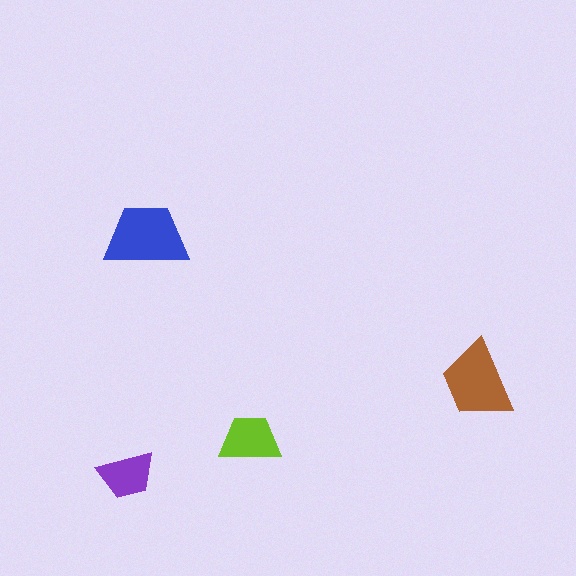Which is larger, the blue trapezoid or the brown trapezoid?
The blue one.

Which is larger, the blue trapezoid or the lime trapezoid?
The blue one.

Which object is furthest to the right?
The brown trapezoid is rightmost.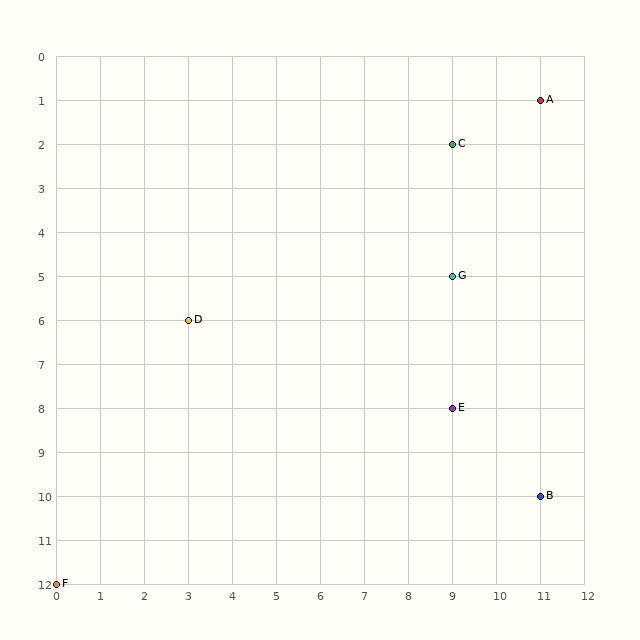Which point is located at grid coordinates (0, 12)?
Point F is at (0, 12).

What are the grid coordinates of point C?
Point C is at grid coordinates (9, 2).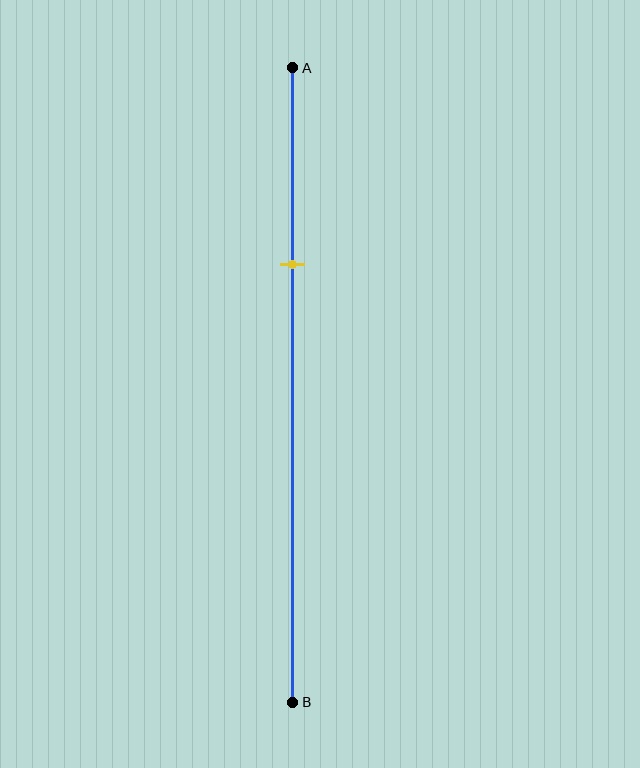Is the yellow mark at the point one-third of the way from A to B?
Yes, the mark is approximately at the one-third point.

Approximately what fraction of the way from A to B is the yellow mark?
The yellow mark is approximately 30% of the way from A to B.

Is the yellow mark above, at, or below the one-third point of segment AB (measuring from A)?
The yellow mark is approximately at the one-third point of segment AB.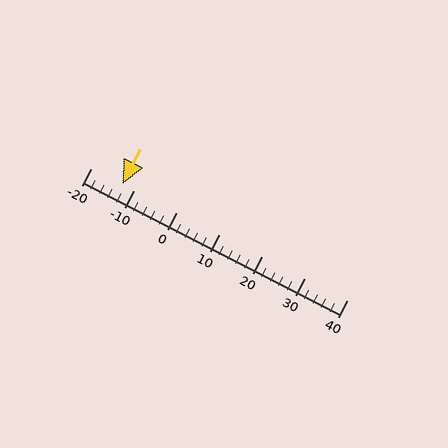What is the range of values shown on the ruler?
The ruler shows values from -20 to 40.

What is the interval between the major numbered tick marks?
The major tick marks are spaced 10 units apart.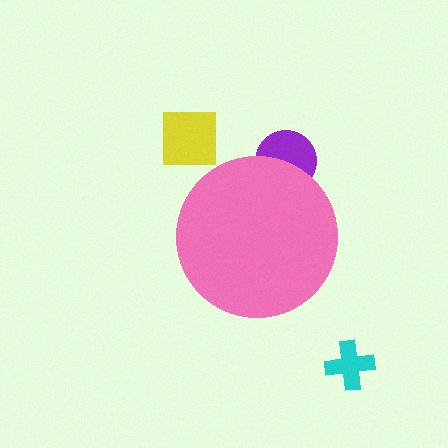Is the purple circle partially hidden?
Yes, the purple circle is partially hidden behind the pink circle.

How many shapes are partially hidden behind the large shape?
1 shape is partially hidden.